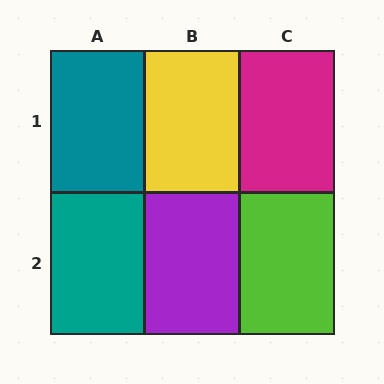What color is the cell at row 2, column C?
Lime.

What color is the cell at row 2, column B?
Purple.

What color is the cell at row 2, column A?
Teal.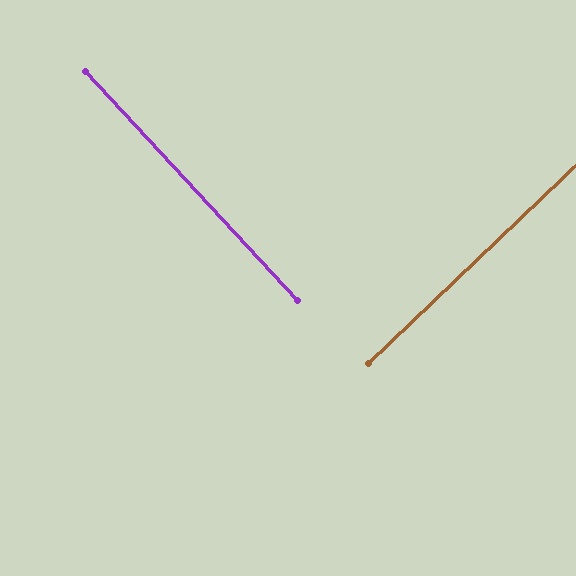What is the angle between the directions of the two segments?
Approximately 89 degrees.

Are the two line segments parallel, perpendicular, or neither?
Perpendicular — they meet at approximately 89°.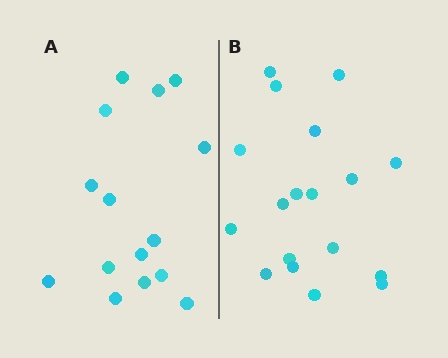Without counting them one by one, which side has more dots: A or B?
Region B (the right region) has more dots.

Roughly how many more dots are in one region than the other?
Region B has just a few more — roughly 2 or 3 more dots than region A.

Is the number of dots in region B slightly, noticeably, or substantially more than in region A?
Region B has only slightly more — the two regions are fairly close. The ratio is roughly 1.2 to 1.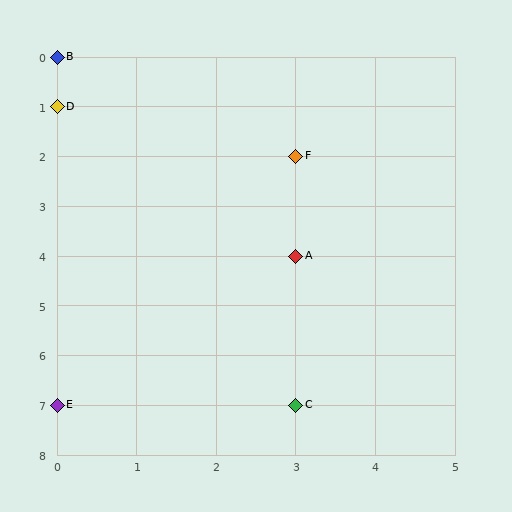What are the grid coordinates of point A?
Point A is at grid coordinates (3, 4).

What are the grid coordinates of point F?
Point F is at grid coordinates (3, 2).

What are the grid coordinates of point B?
Point B is at grid coordinates (0, 0).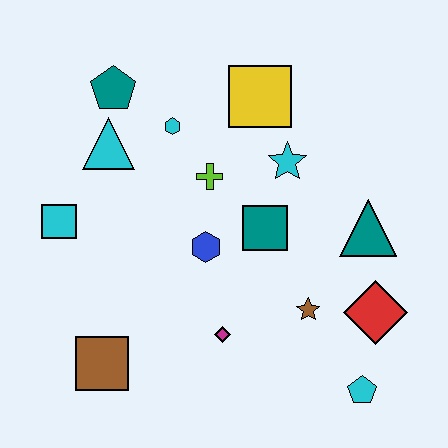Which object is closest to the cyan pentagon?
The red diamond is closest to the cyan pentagon.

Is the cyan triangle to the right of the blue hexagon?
No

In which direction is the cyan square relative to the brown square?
The cyan square is above the brown square.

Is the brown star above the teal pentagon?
No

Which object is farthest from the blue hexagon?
The cyan pentagon is farthest from the blue hexagon.